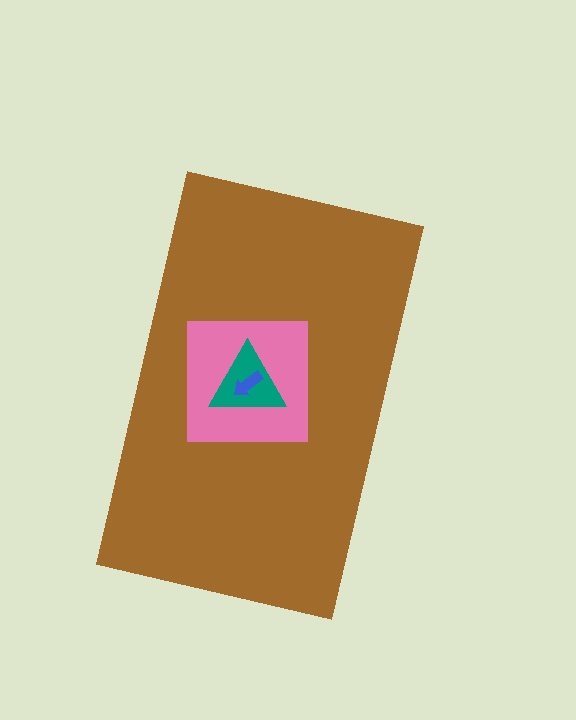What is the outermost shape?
The brown rectangle.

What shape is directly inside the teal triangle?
The blue arrow.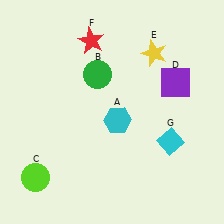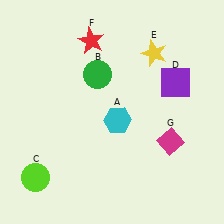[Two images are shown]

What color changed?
The diamond (G) changed from cyan in Image 1 to magenta in Image 2.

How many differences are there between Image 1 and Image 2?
There is 1 difference between the two images.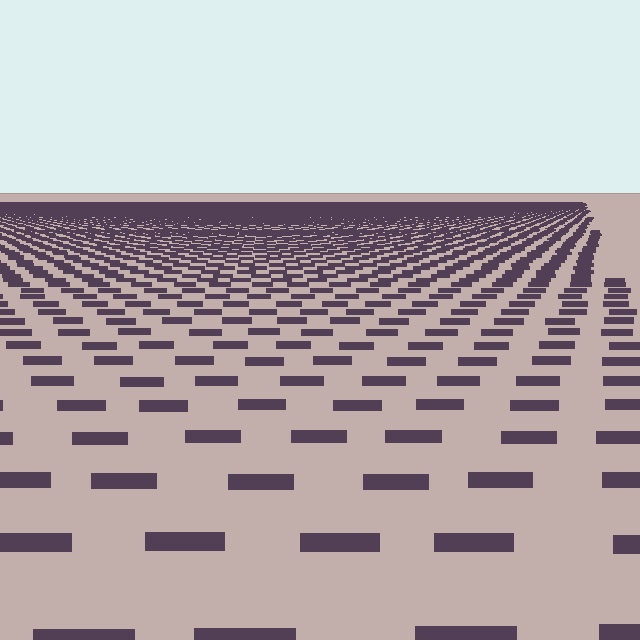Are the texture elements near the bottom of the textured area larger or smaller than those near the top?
Larger. Near the bottom, elements are closer to the viewer and appear at a bigger on-screen size.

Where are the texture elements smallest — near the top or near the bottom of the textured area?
Near the top.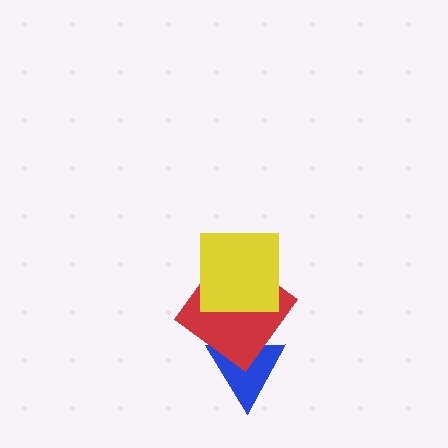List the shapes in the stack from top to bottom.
From top to bottom: the yellow square, the red diamond, the blue triangle.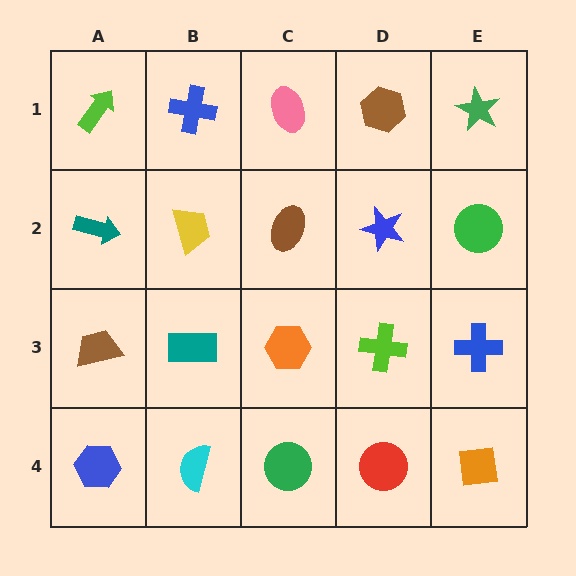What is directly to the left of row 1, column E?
A brown hexagon.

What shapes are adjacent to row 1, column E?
A green circle (row 2, column E), a brown hexagon (row 1, column D).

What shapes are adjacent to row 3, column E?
A green circle (row 2, column E), an orange square (row 4, column E), a lime cross (row 3, column D).